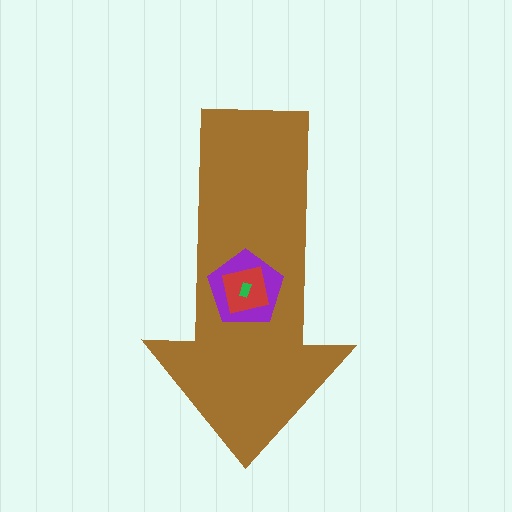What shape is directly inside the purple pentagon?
The red square.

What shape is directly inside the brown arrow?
The purple pentagon.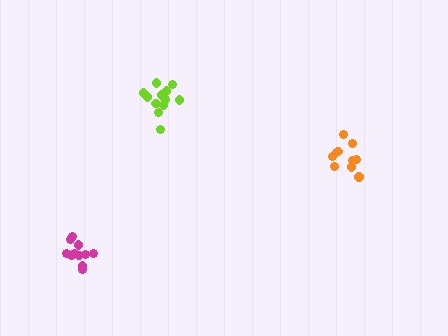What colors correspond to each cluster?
The clusters are colored: lime, magenta, orange.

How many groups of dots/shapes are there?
There are 3 groups.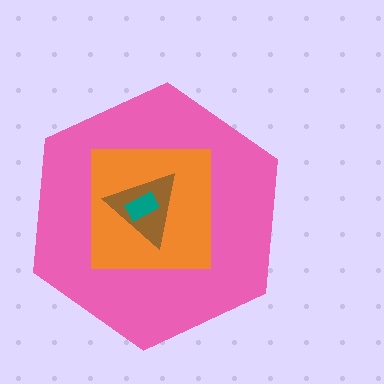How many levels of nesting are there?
4.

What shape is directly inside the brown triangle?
The teal rectangle.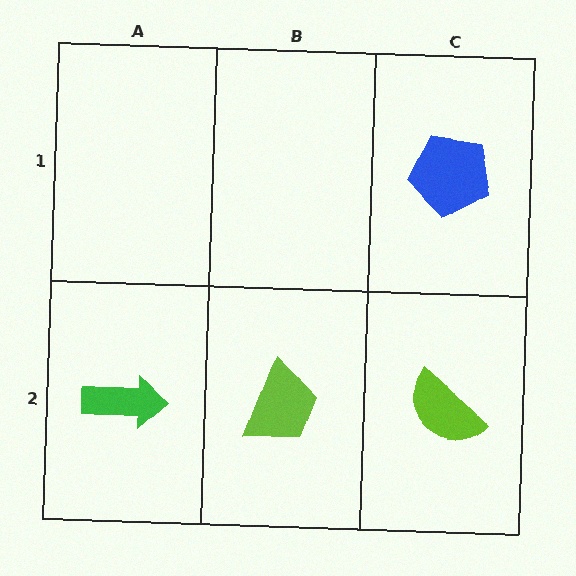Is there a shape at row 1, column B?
No, that cell is empty.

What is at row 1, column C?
A blue pentagon.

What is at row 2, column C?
A lime semicircle.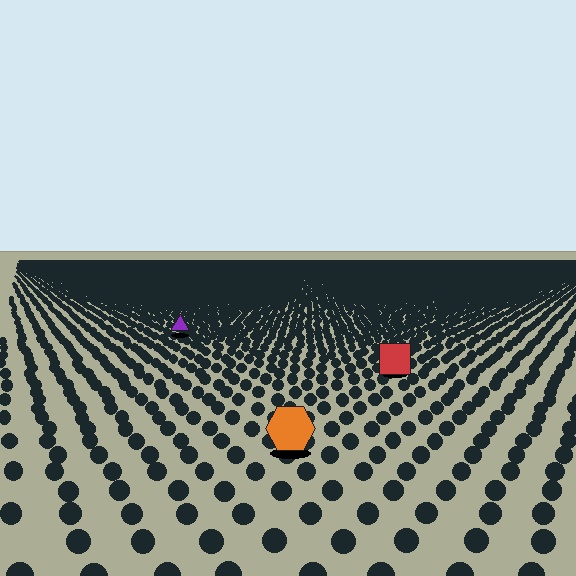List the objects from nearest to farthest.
From nearest to farthest: the orange hexagon, the red square, the purple triangle.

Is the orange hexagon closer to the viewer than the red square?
Yes. The orange hexagon is closer — you can tell from the texture gradient: the ground texture is coarser near it.